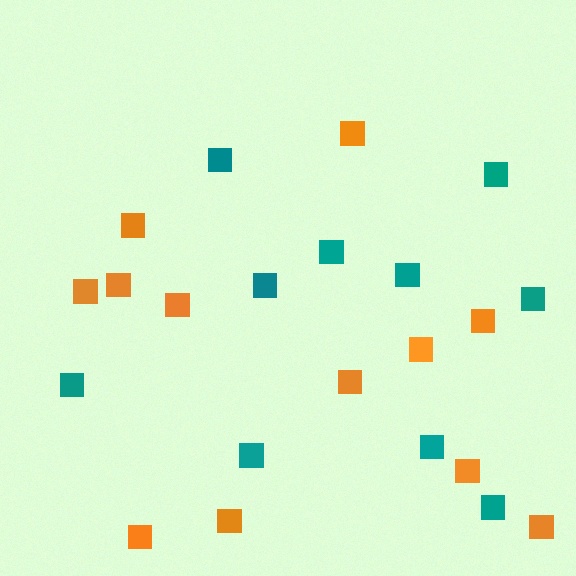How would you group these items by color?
There are 2 groups: one group of orange squares (12) and one group of teal squares (10).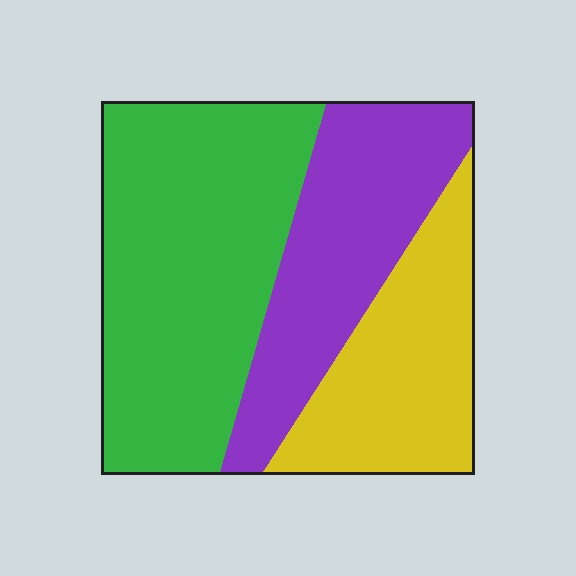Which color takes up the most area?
Green, at roughly 45%.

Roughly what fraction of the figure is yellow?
Yellow takes up about one quarter (1/4) of the figure.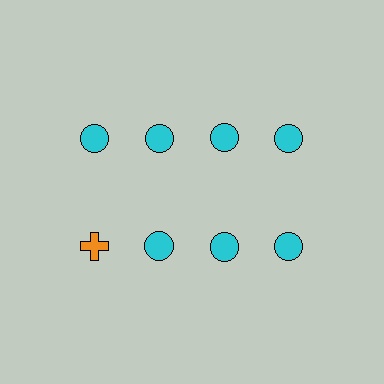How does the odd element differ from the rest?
It differs in both color (orange instead of cyan) and shape (cross instead of circle).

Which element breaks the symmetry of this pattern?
The orange cross in the second row, leftmost column breaks the symmetry. All other shapes are cyan circles.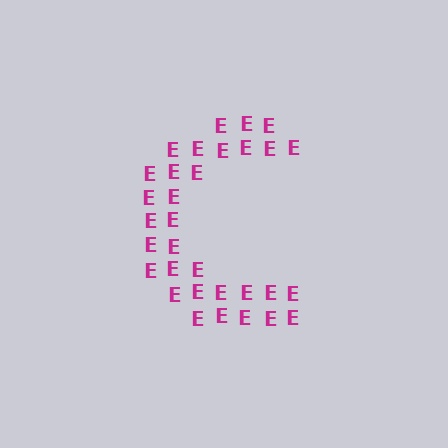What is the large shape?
The large shape is the letter C.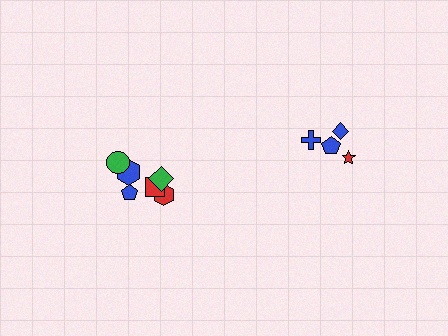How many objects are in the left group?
There are 6 objects.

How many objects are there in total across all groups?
There are 10 objects.